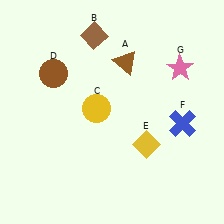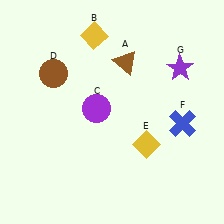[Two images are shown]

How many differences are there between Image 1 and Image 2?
There are 3 differences between the two images.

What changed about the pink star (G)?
In Image 1, G is pink. In Image 2, it changed to purple.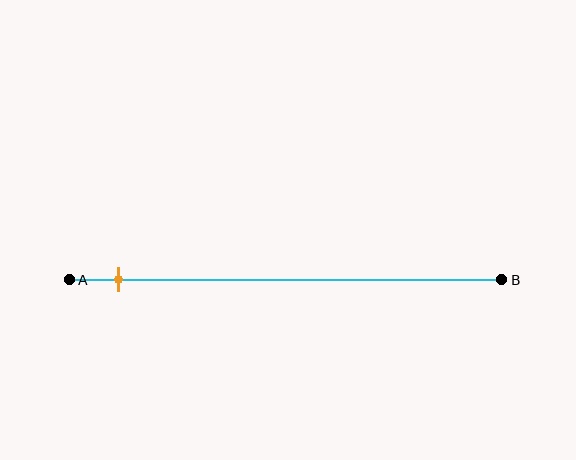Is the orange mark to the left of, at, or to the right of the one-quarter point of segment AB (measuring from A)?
The orange mark is to the left of the one-quarter point of segment AB.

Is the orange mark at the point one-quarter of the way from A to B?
No, the mark is at about 10% from A, not at the 25% one-quarter point.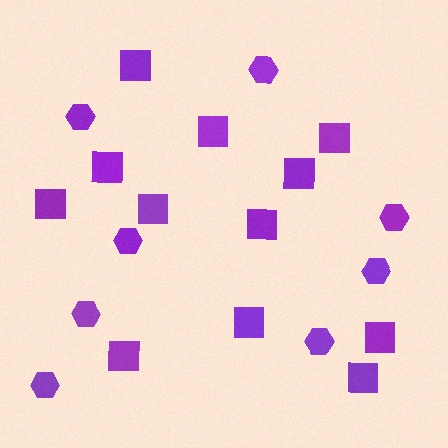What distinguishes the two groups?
There are 2 groups: one group of squares (12) and one group of hexagons (8).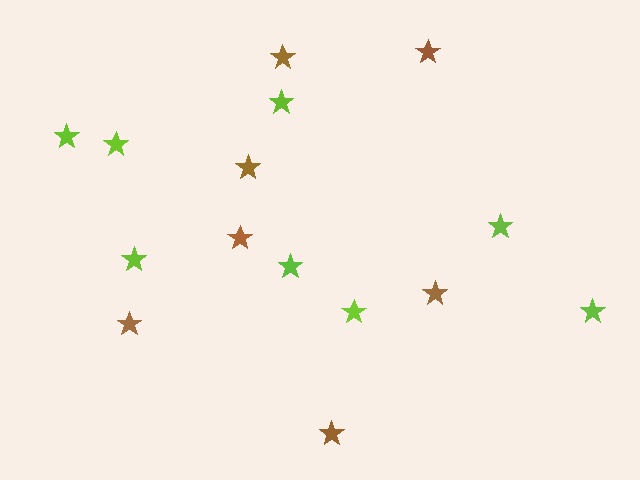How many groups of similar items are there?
There are 2 groups: one group of brown stars (7) and one group of lime stars (8).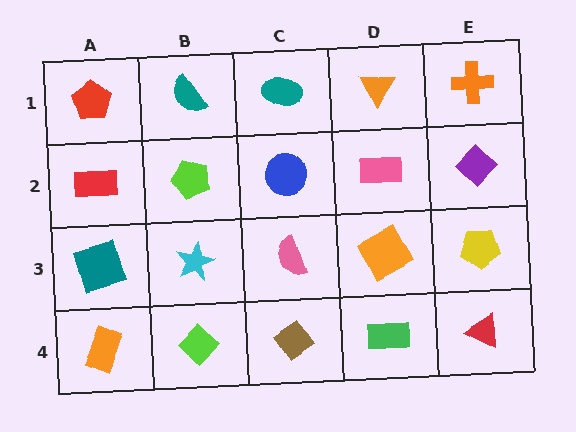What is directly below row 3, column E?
A red triangle.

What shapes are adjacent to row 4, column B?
A cyan star (row 3, column B), an orange rectangle (row 4, column A), a brown diamond (row 4, column C).